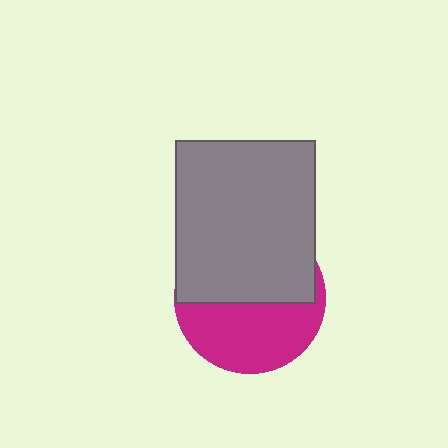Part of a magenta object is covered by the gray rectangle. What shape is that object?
It is a circle.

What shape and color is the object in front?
The object in front is a gray rectangle.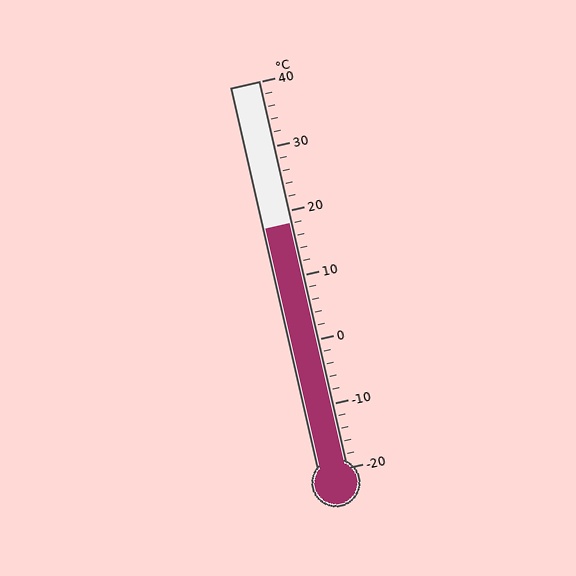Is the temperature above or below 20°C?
The temperature is below 20°C.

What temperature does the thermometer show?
The thermometer shows approximately 18°C.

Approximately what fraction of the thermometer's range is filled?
The thermometer is filled to approximately 65% of its range.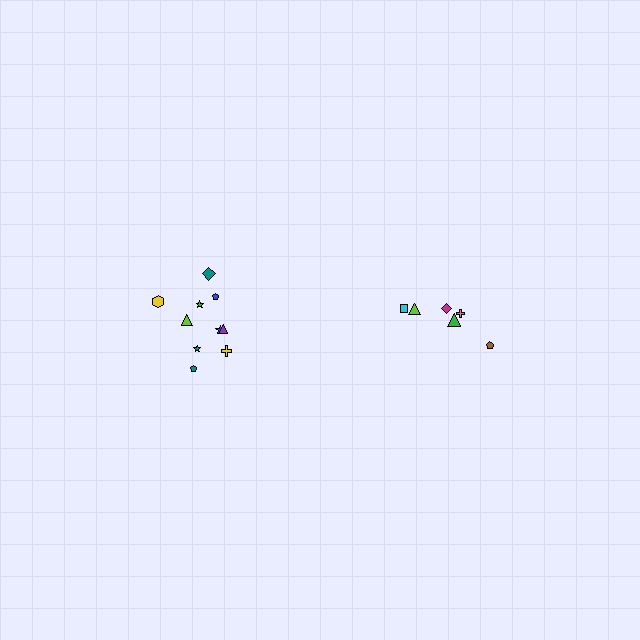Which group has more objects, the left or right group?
The left group.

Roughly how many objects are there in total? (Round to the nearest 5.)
Roughly 15 objects in total.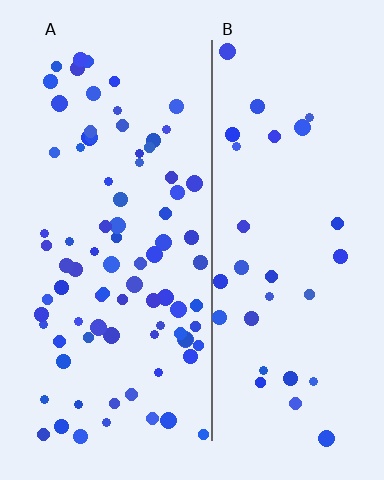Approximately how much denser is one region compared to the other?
Approximately 2.7× — region A over region B.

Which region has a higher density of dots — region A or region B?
A (the left).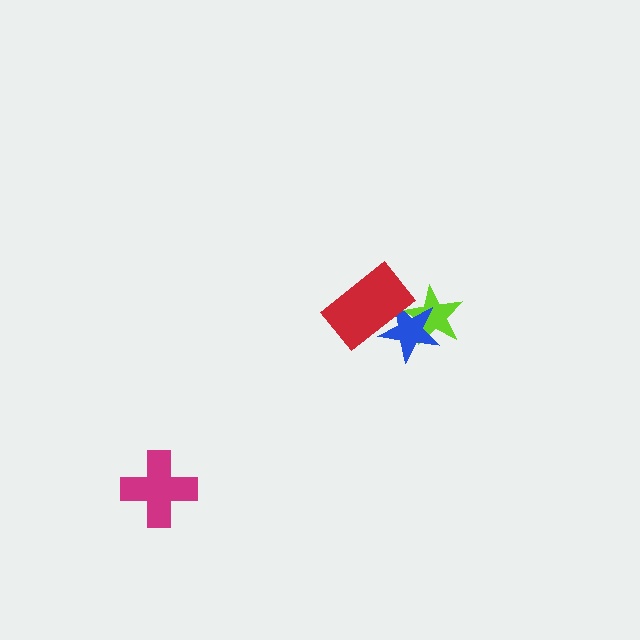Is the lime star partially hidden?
Yes, it is partially covered by another shape.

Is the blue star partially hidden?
Yes, it is partially covered by another shape.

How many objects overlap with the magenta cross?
0 objects overlap with the magenta cross.